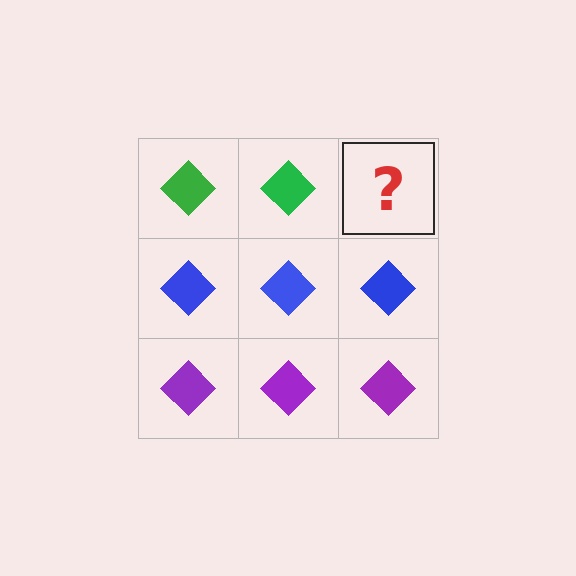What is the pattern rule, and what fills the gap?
The rule is that each row has a consistent color. The gap should be filled with a green diamond.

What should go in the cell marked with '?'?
The missing cell should contain a green diamond.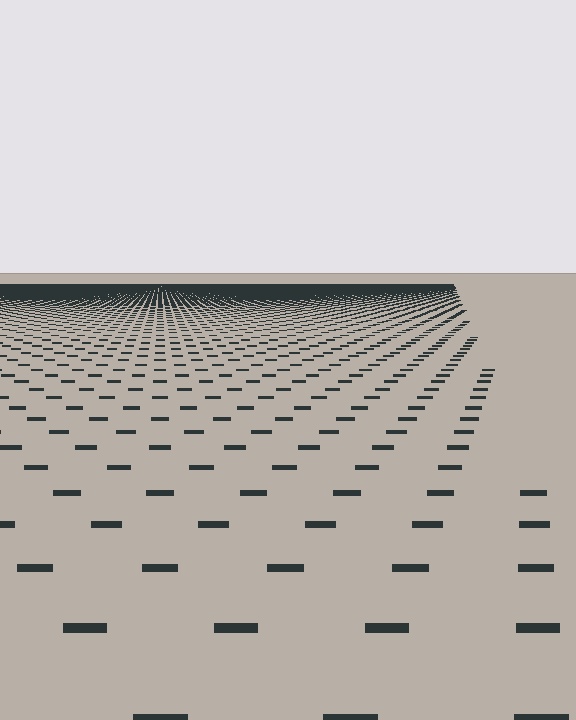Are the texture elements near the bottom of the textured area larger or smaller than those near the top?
Larger. Near the bottom, elements are closer to the viewer and appear at a bigger on-screen size.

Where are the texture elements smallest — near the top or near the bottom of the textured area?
Near the top.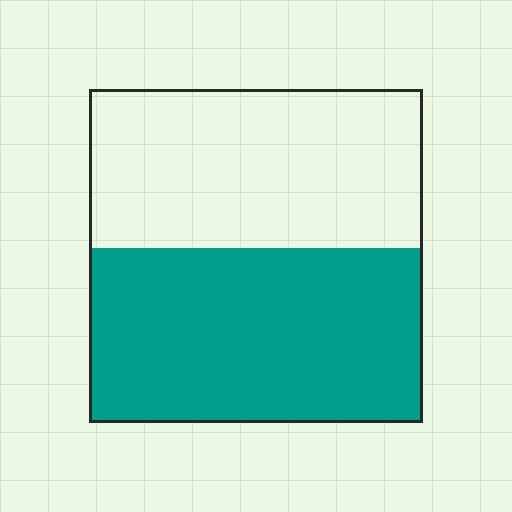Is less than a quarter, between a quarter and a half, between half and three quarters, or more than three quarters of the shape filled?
Between half and three quarters.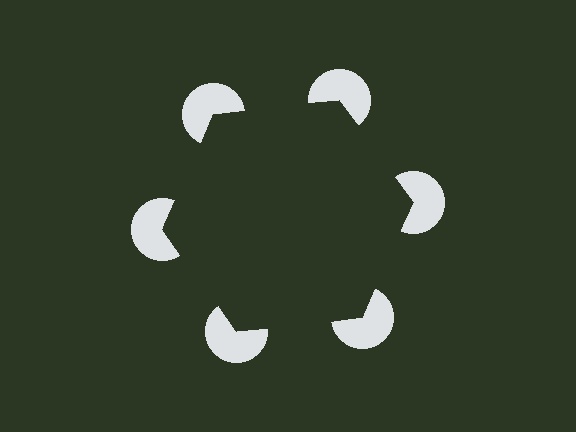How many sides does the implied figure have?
6 sides.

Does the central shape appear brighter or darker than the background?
It typically appears slightly darker than the background, even though no actual brightness change is drawn.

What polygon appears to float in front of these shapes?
An illusory hexagon — its edges are inferred from the aligned wedge cuts in the pac-man discs, not physically drawn.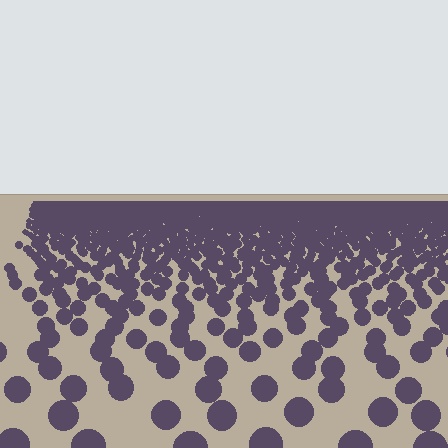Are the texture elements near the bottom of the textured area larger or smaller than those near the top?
Larger. Near the bottom, elements are closer to the viewer and appear at a bigger on-screen size.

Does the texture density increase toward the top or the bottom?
Density increases toward the top.